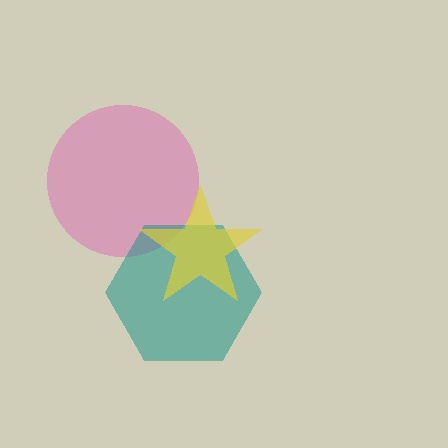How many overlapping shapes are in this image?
There are 3 overlapping shapes in the image.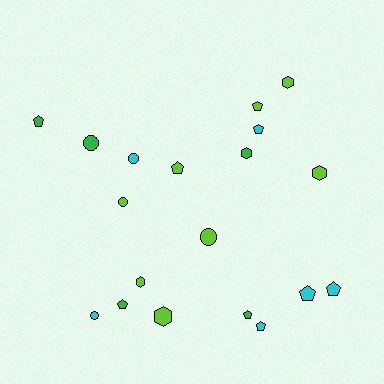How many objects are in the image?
There are 19 objects.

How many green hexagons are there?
There is 1 green hexagon.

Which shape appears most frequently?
Pentagon, with 9 objects.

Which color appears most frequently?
Lime, with 8 objects.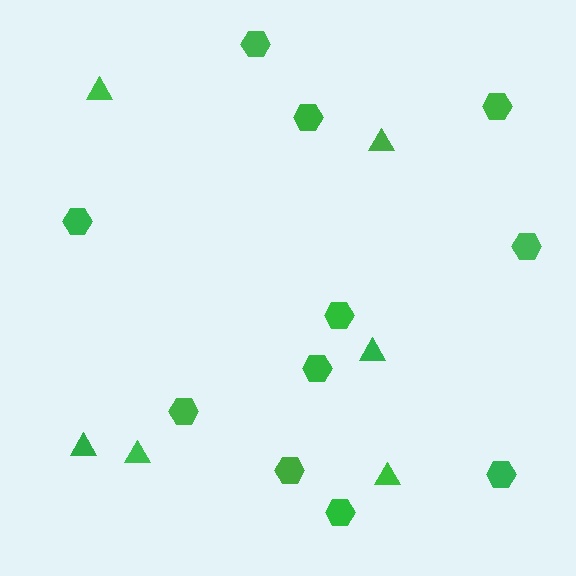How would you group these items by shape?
There are 2 groups: one group of hexagons (11) and one group of triangles (6).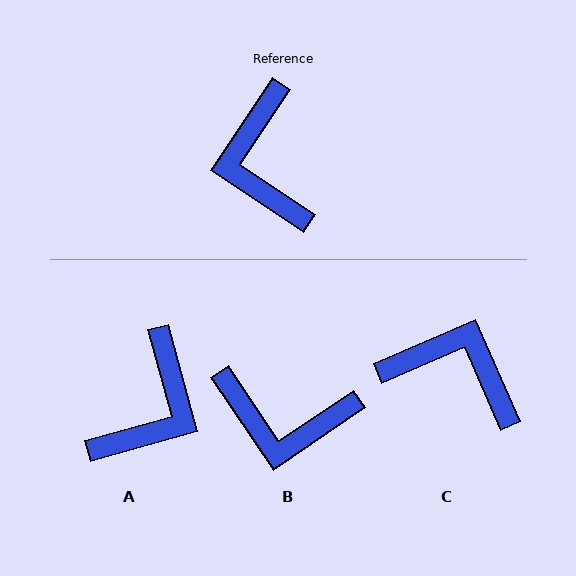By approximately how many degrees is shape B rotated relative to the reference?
Approximately 68 degrees counter-clockwise.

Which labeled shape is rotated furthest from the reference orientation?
A, about 139 degrees away.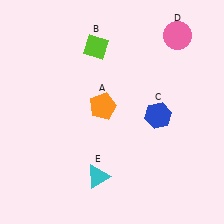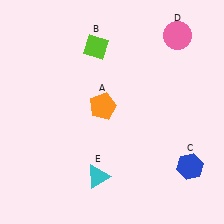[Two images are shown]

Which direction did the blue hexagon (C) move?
The blue hexagon (C) moved down.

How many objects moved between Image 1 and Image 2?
1 object moved between the two images.